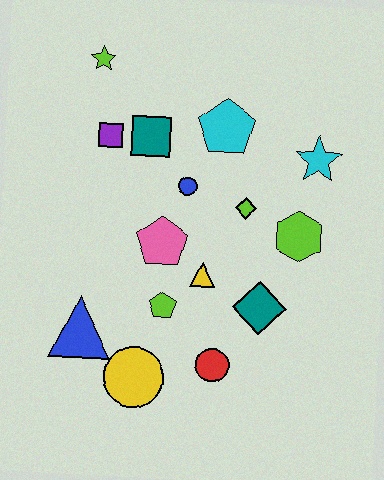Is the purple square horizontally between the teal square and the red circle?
No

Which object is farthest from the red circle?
The lime star is farthest from the red circle.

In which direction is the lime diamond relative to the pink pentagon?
The lime diamond is to the right of the pink pentagon.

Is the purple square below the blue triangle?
No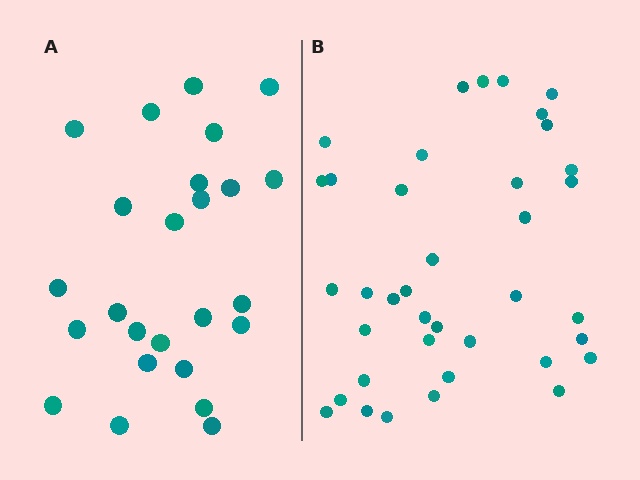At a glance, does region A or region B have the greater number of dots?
Region B (the right region) has more dots.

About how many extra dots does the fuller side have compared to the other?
Region B has approximately 15 more dots than region A.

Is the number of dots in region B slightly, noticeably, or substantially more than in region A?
Region B has substantially more. The ratio is roughly 1.5 to 1.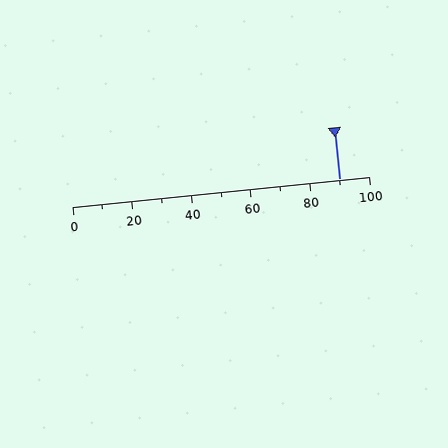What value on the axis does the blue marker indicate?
The marker indicates approximately 90.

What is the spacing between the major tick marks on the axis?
The major ticks are spaced 20 apart.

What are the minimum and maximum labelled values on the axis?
The axis runs from 0 to 100.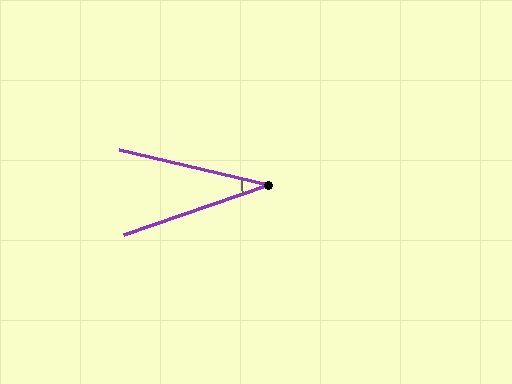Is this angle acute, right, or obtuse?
It is acute.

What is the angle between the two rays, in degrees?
Approximately 32 degrees.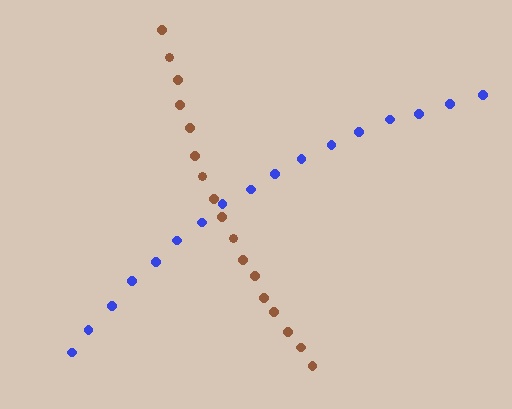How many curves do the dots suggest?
There are 2 distinct paths.